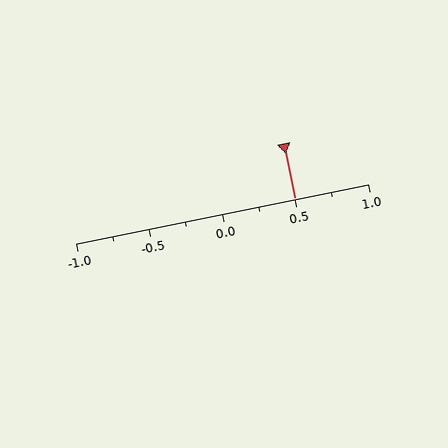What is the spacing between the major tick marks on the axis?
The major ticks are spaced 0.5 apart.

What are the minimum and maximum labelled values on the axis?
The axis runs from -1.0 to 1.0.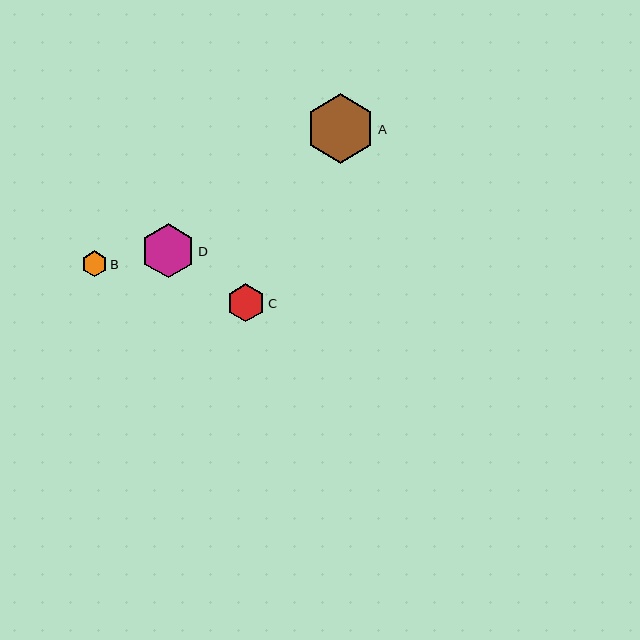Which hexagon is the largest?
Hexagon A is the largest with a size of approximately 69 pixels.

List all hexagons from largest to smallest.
From largest to smallest: A, D, C, B.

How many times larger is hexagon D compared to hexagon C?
Hexagon D is approximately 1.4 times the size of hexagon C.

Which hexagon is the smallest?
Hexagon B is the smallest with a size of approximately 26 pixels.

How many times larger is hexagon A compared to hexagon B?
Hexagon A is approximately 2.7 times the size of hexagon B.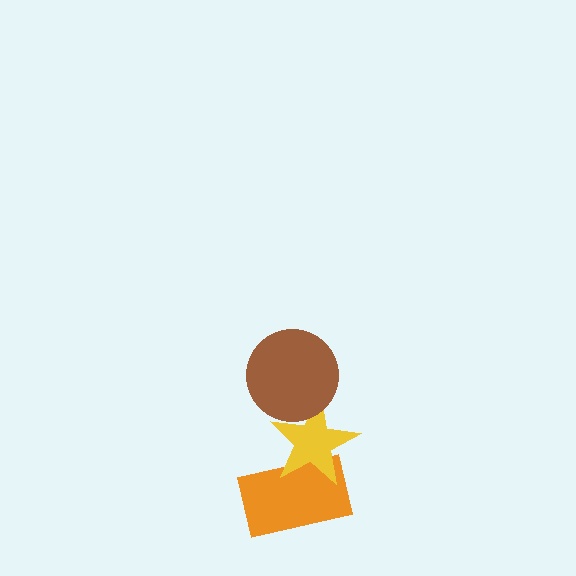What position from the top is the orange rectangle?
The orange rectangle is 3rd from the top.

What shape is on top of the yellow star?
The brown circle is on top of the yellow star.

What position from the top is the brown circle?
The brown circle is 1st from the top.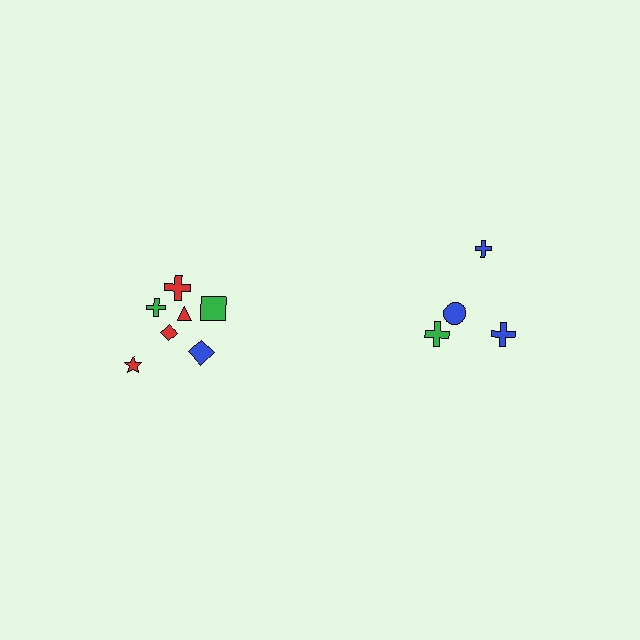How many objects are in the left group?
There are 7 objects.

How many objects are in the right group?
There are 4 objects.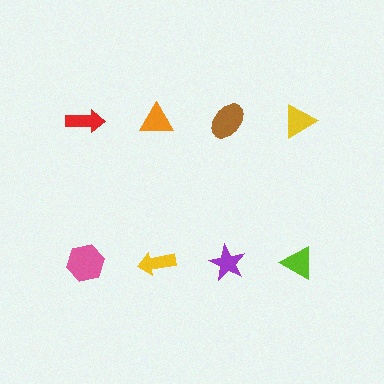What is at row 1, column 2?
An orange triangle.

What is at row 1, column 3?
A brown ellipse.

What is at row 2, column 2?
A yellow arrow.